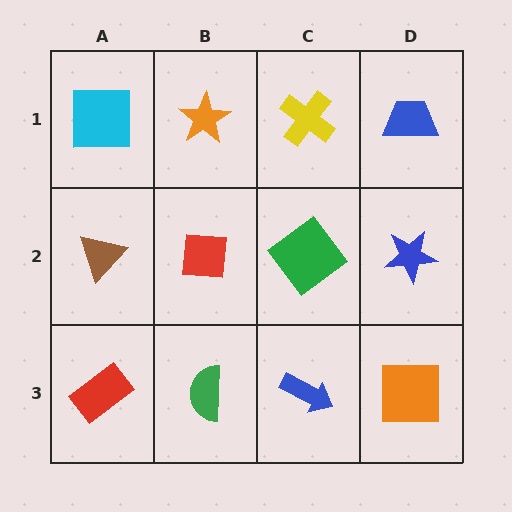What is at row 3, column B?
A green semicircle.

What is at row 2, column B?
A red square.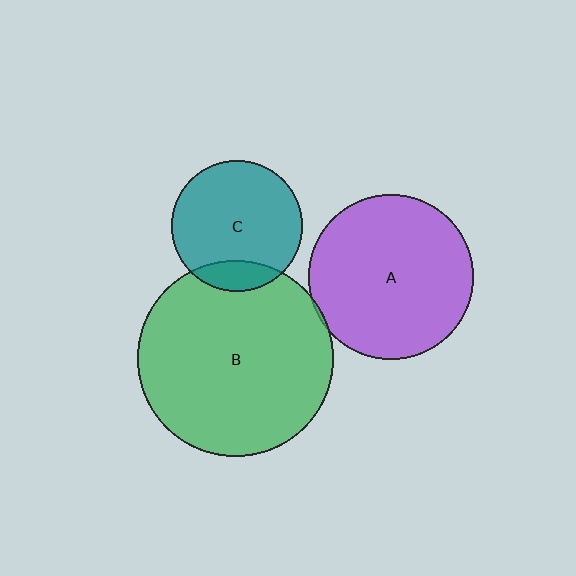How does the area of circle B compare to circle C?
Approximately 2.3 times.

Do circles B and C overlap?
Yes.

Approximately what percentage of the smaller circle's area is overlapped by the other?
Approximately 15%.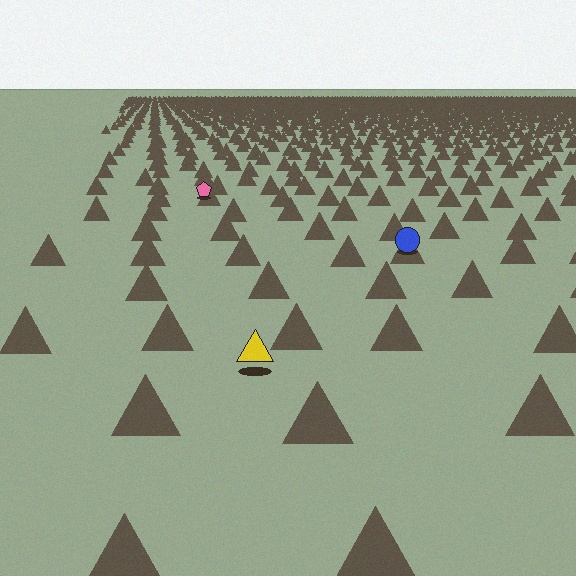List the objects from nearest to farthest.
From nearest to farthest: the yellow triangle, the blue circle, the pink pentagon.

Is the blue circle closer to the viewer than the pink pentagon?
Yes. The blue circle is closer — you can tell from the texture gradient: the ground texture is coarser near it.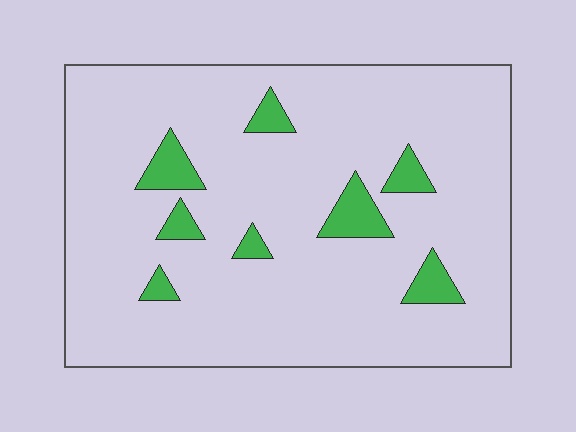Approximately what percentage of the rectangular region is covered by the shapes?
Approximately 10%.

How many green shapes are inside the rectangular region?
8.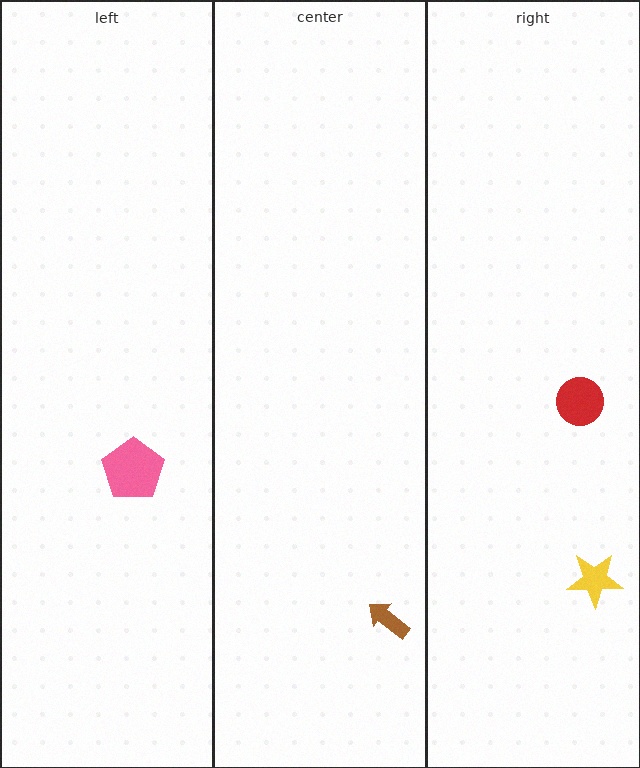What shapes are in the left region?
The pink pentagon.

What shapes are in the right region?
The yellow star, the red circle.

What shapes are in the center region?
The brown arrow.